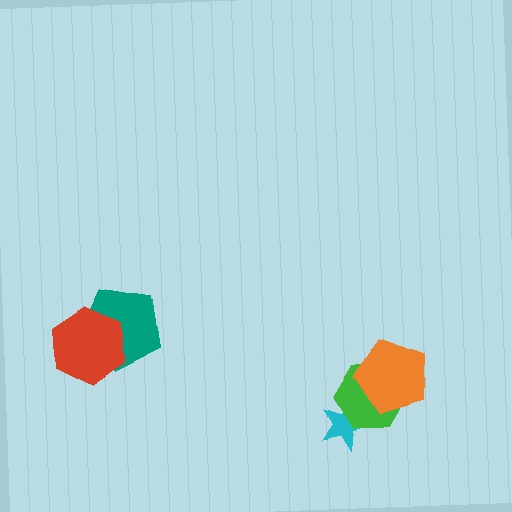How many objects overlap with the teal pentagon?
1 object overlaps with the teal pentagon.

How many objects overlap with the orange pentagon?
1 object overlaps with the orange pentagon.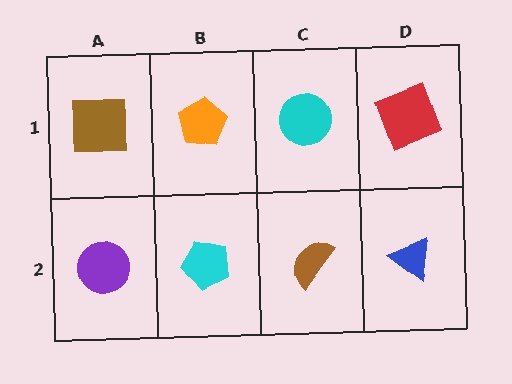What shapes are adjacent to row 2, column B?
An orange pentagon (row 1, column B), a purple circle (row 2, column A), a brown semicircle (row 2, column C).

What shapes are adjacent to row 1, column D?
A blue triangle (row 2, column D), a cyan circle (row 1, column C).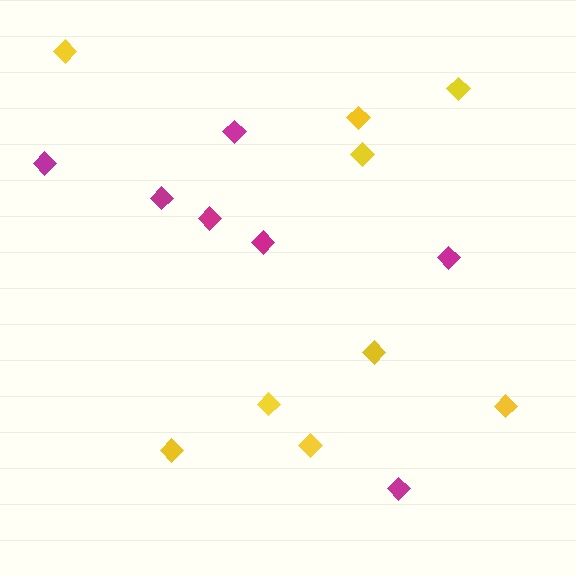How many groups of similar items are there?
There are 2 groups: one group of magenta diamonds (7) and one group of yellow diamonds (9).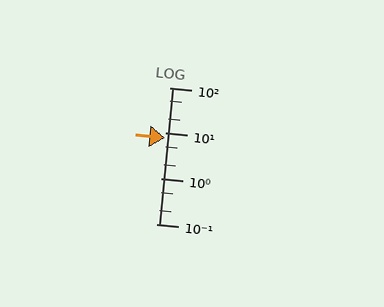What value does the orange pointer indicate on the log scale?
The pointer indicates approximately 7.9.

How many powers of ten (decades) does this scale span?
The scale spans 3 decades, from 0.1 to 100.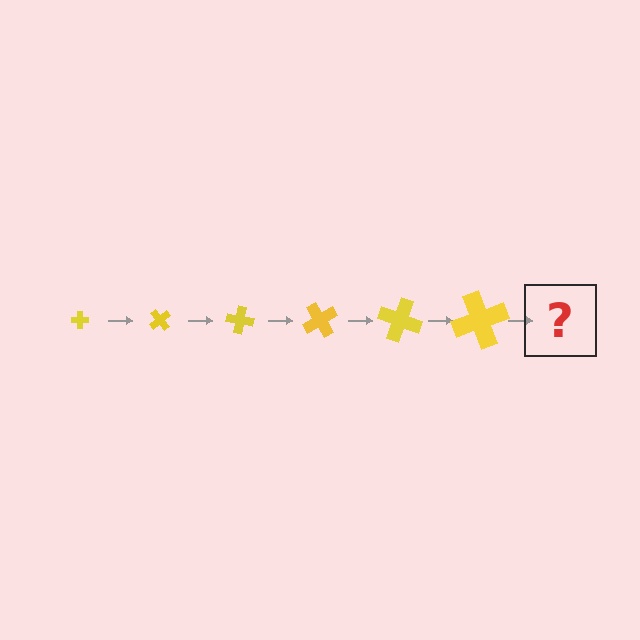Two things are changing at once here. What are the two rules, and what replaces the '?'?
The two rules are that the cross grows larger each step and it rotates 50 degrees each step. The '?' should be a cross, larger than the previous one and rotated 300 degrees from the start.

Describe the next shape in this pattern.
It should be a cross, larger than the previous one and rotated 300 degrees from the start.